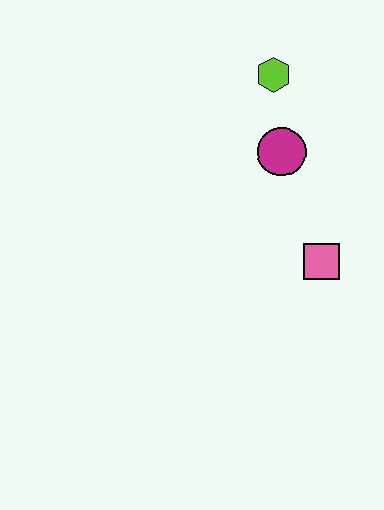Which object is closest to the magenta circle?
The lime hexagon is closest to the magenta circle.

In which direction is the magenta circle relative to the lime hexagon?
The magenta circle is below the lime hexagon.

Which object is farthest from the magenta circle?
The pink square is farthest from the magenta circle.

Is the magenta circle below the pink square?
No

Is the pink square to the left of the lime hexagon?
No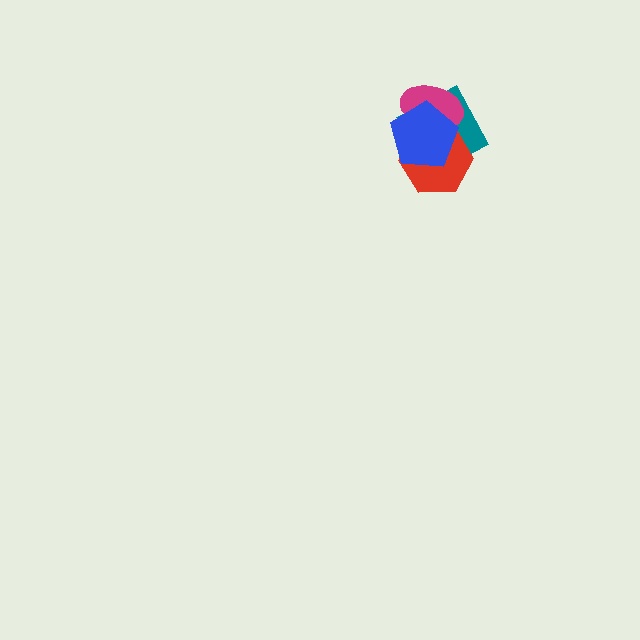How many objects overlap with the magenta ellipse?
3 objects overlap with the magenta ellipse.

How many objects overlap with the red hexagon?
3 objects overlap with the red hexagon.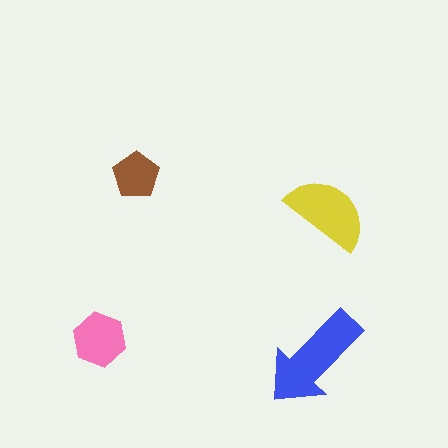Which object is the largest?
The blue arrow.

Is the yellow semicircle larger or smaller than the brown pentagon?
Larger.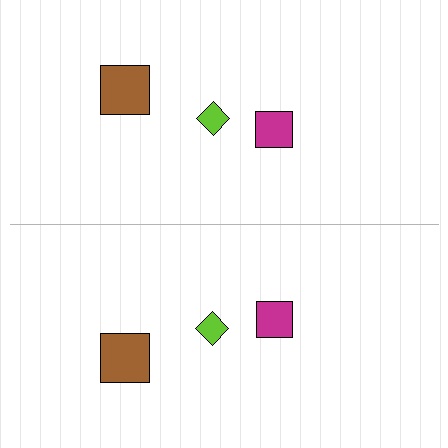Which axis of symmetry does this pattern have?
The pattern has a horizontal axis of symmetry running through the center of the image.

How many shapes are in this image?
There are 6 shapes in this image.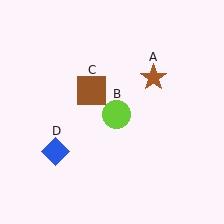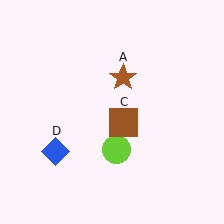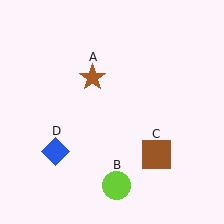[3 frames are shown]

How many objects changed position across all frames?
3 objects changed position: brown star (object A), lime circle (object B), brown square (object C).